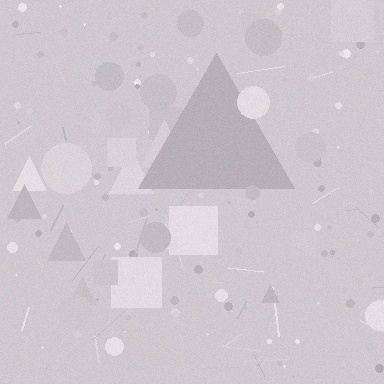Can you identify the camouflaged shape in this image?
The camouflaged shape is a triangle.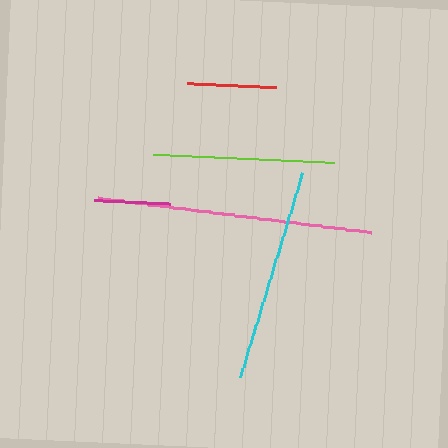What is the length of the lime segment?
The lime segment is approximately 181 pixels long.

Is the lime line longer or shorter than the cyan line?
The cyan line is longer than the lime line.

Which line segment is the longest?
The pink line is the longest at approximately 275 pixels.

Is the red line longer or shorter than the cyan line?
The cyan line is longer than the red line.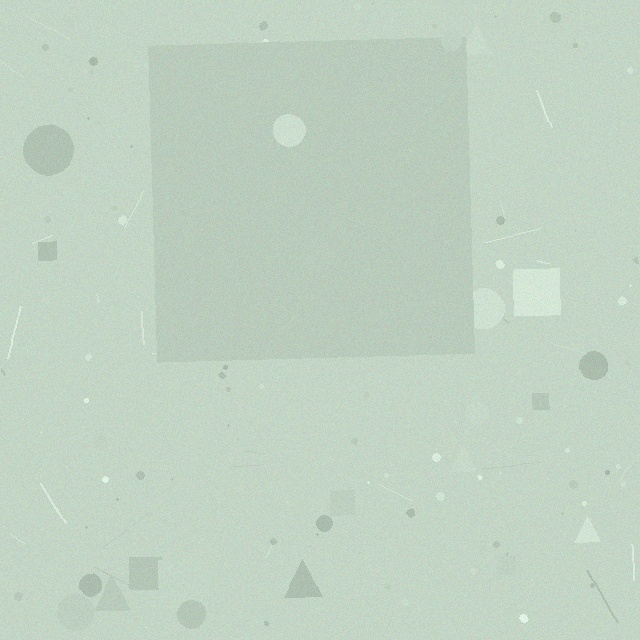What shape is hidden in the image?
A square is hidden in the image.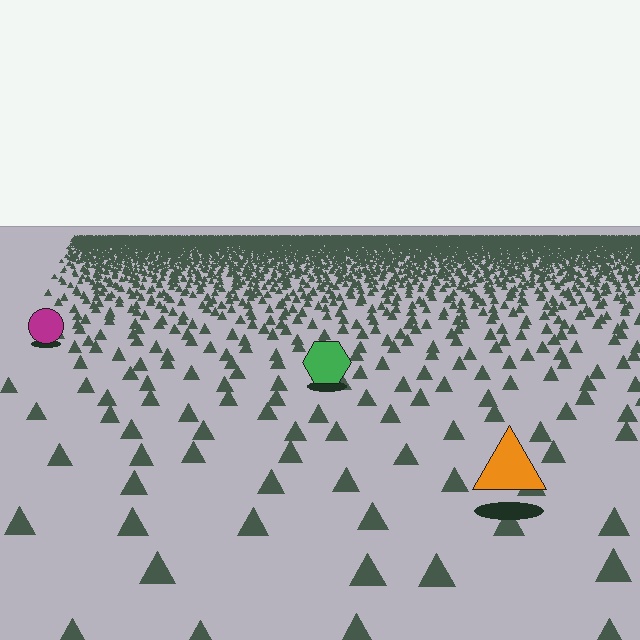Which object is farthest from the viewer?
The magenta circle is farthest from the viewer. It appears smaller and the ground texture around it is denser.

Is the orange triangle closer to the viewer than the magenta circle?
Yes. The orange triangle is closer — you can tell from the texture gradient: the ground texture is coarser near it.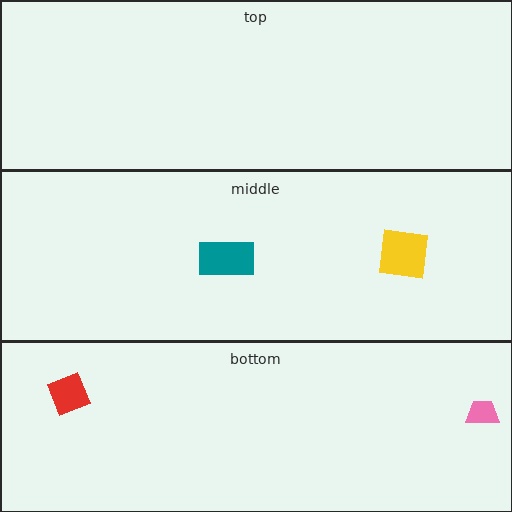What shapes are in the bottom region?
The red diamond, the pink trapezoid.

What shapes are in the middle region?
The yellow square, the teal rectangle.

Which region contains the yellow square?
The middle region.